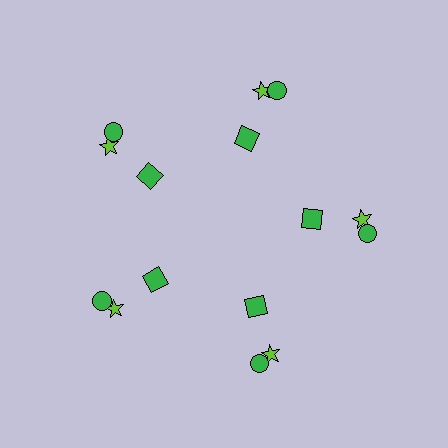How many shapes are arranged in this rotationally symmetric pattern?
There are 15 shapes, arranged in 5 groups of 3.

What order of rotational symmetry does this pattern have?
This pattern has 5-fold rotational symmetry.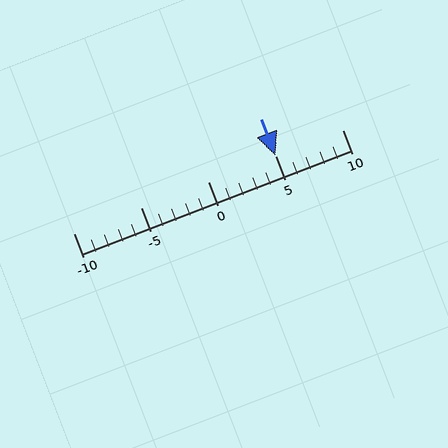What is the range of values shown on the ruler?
The ruler shows values from -10 to 10.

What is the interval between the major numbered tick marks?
The major tick marks are spaced 5 units apart.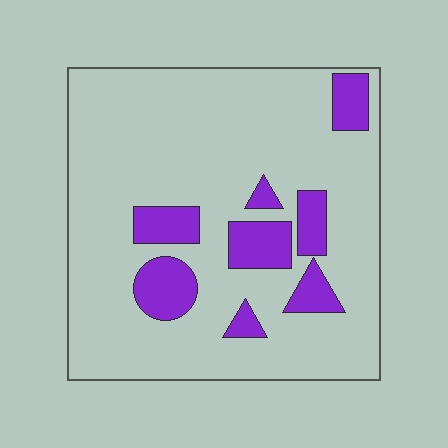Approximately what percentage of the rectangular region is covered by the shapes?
Approximately 15%.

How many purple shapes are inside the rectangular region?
8.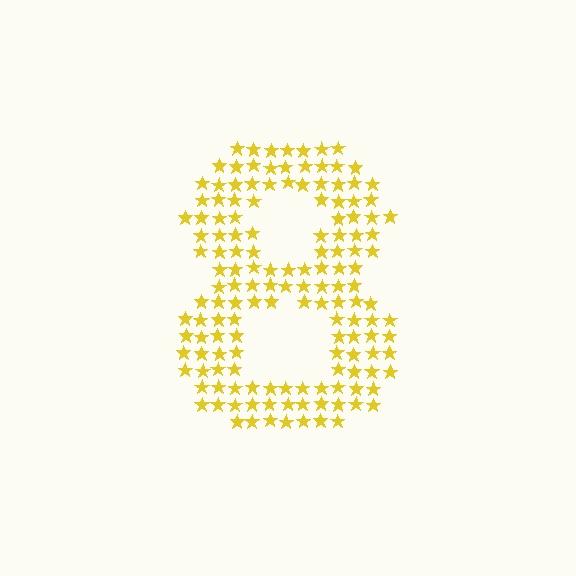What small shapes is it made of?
It is made of small stars.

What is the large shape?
The large shape is the digit 8.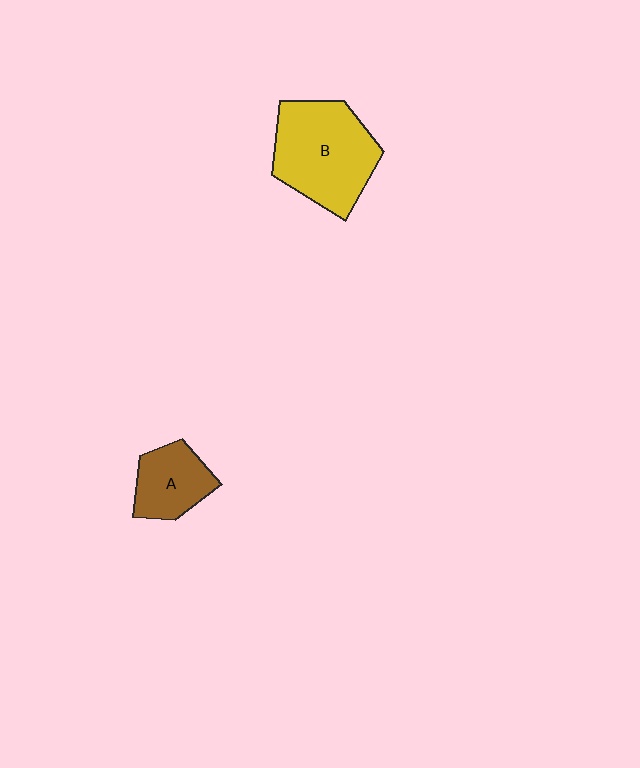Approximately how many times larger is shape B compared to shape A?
Approximately 1.9 times.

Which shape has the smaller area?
Shape A (brown).